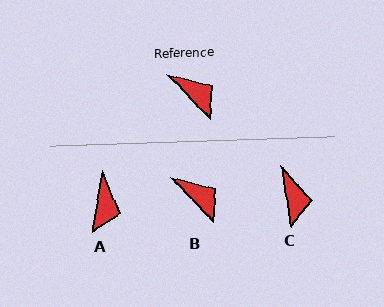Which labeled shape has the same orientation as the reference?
B.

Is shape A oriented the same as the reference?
No, it is off by about 53 degrees.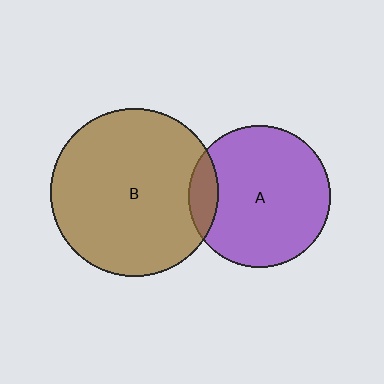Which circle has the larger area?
Circle B (brown).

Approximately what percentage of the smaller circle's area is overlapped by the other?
Approximately 10%.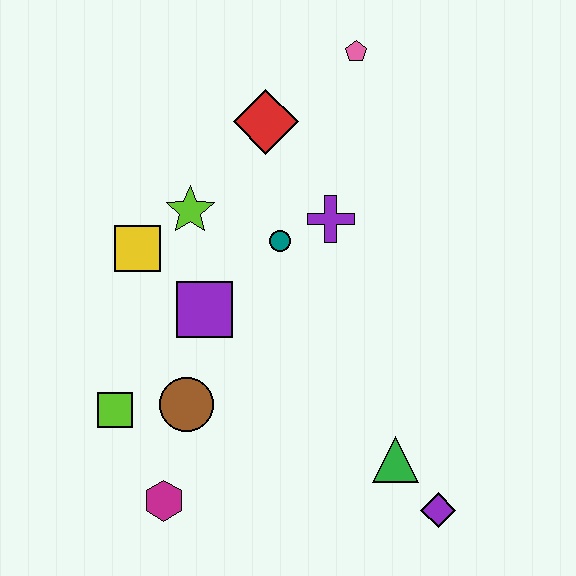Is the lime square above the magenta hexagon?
Yes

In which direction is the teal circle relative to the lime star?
The teal circle is to the right of the lime star.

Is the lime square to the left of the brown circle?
Yes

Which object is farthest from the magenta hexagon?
The pink pentagon is farthest from the magenta hexagon.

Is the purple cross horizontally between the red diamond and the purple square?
No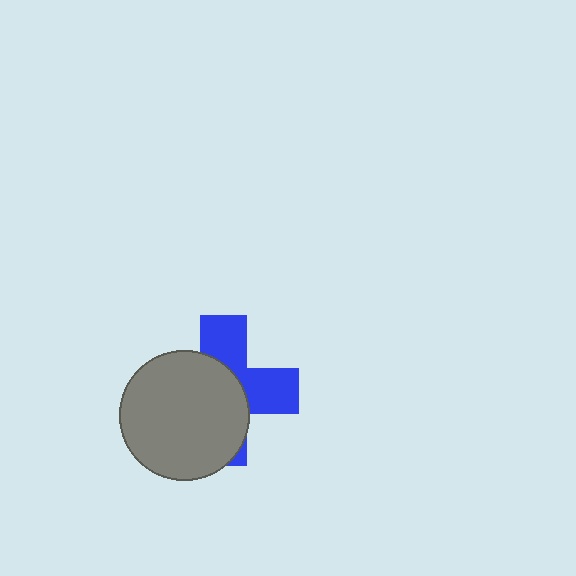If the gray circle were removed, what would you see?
You would see the complete blue cross.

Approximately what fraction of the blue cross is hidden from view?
Roughly 58% of the blue cross is hidden behind the gray circle.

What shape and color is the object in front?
The object in front is a gray circle.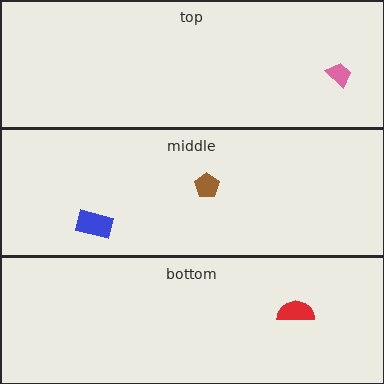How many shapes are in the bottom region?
1.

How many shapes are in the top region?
1.